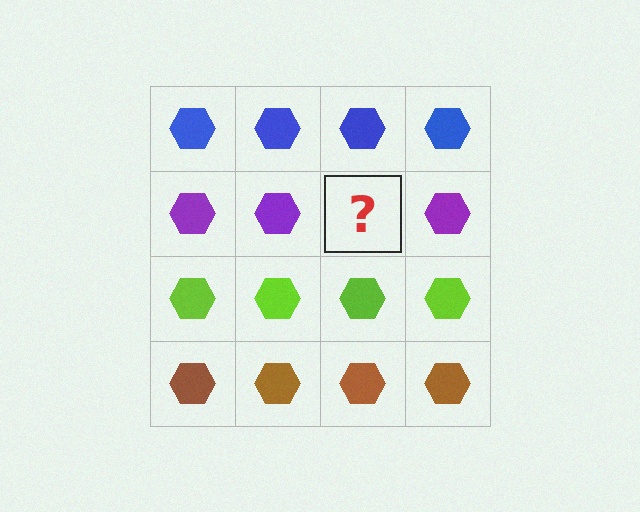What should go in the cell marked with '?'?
The missing cell should contain a purple hexagon.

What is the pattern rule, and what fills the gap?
The rule is that each row has a consistent color. The gap should be filled with a purple hexagon.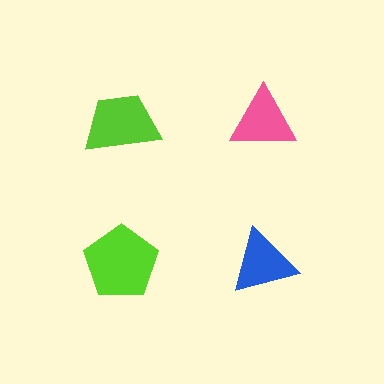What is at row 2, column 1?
A lime pentagon.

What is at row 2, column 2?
A blue triangle.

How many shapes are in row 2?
2 shapes.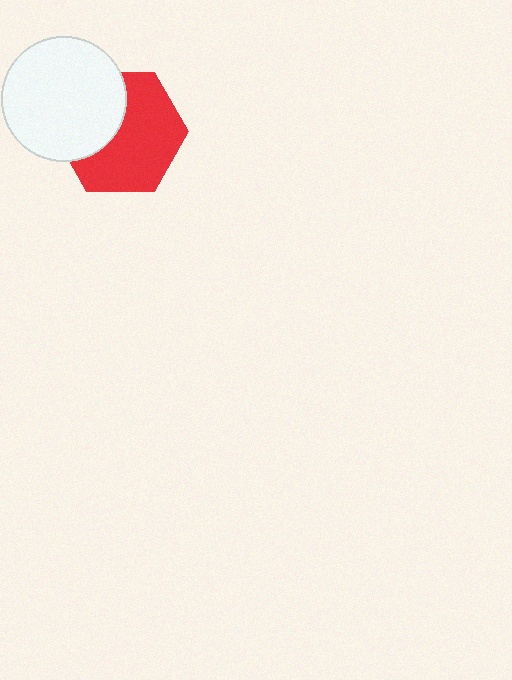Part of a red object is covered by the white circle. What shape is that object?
It is a hexagon.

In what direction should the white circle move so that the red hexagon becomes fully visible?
The white circle should move toward the upper-left. That is the shortest direction to clear the overlap and leave the red hexagon fully visible.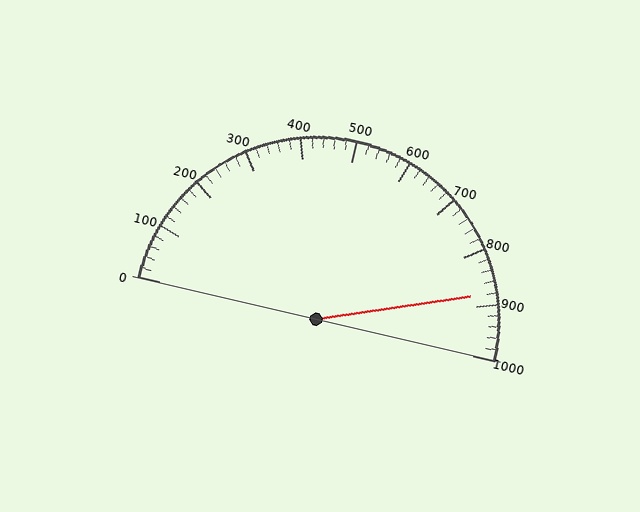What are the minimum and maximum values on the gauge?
The gauge ranges from 0 to 1000.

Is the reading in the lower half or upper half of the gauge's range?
The reading is in the upper half of the range (0 to 1000).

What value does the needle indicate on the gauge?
The needle indicates approximately 880.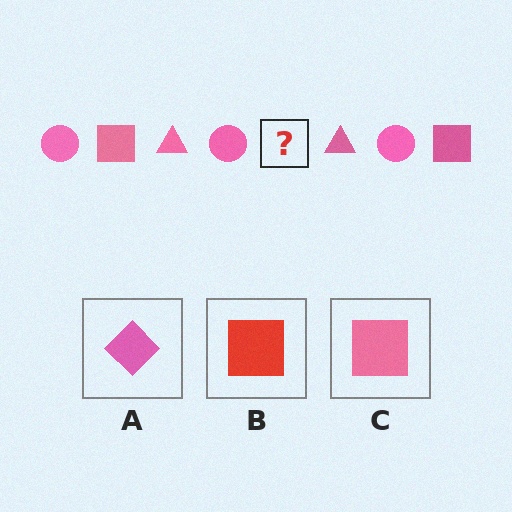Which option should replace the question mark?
Option C.